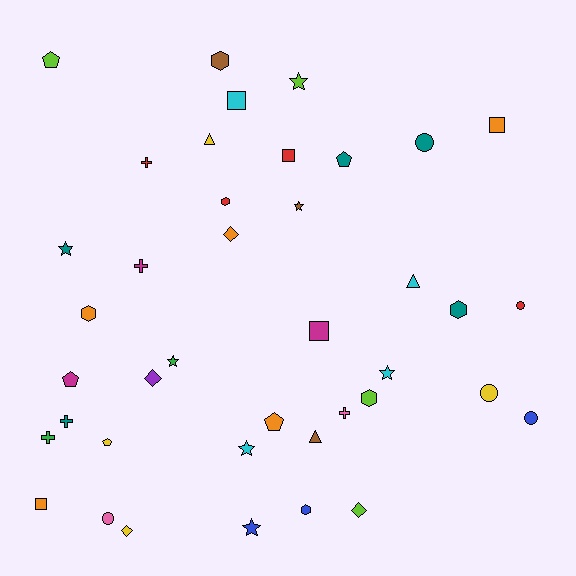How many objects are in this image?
There are 40 objects.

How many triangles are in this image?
There are 3 triangles.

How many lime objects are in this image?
There are 4 lime objects.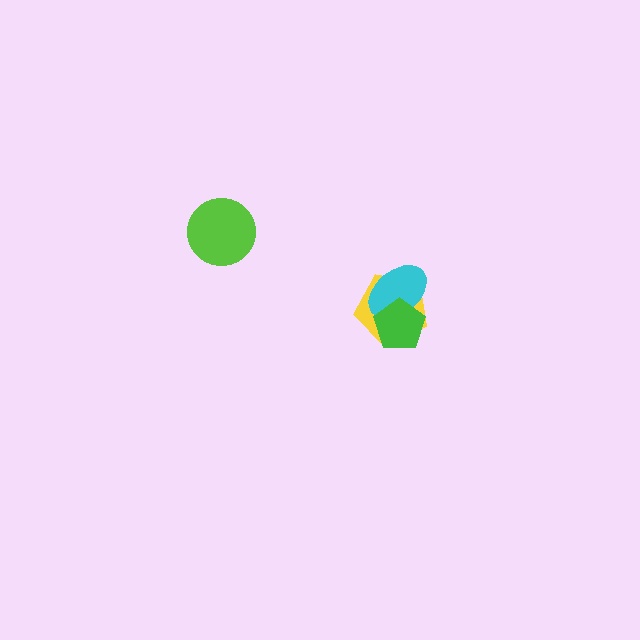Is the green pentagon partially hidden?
No, no other shape covers it.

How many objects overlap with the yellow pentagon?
2 objects overlap with the yellow pentagon.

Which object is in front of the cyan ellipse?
The green pentagon is in front of the cyan ellipse.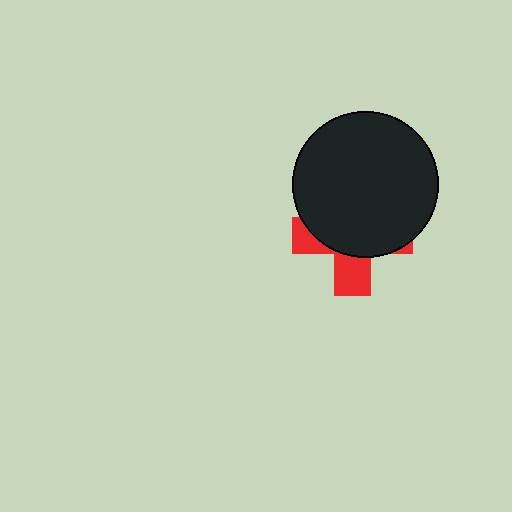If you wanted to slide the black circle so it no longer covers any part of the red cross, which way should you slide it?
Slide it up — that is the most direct way to separate the two shapes.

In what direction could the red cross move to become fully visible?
The red cross could move down. That would shift it out from behind the black circle entirely.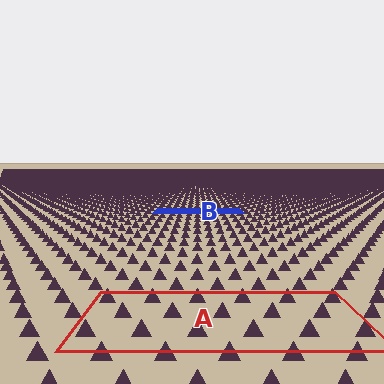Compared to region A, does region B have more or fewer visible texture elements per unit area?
Region B has more texture elements per unit area — they are packed more densely because it is farther away.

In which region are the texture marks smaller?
The texture marks are smaller in region B, because it is farther away.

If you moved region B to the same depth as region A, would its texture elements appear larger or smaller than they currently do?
They would appear larger. At a closer depth, the same texture elements are projected at a bigger on-screen size.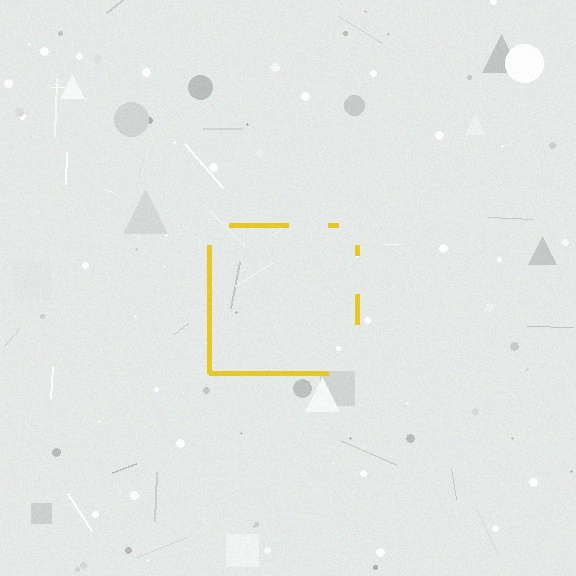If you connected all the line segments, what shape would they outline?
They would outline a square.